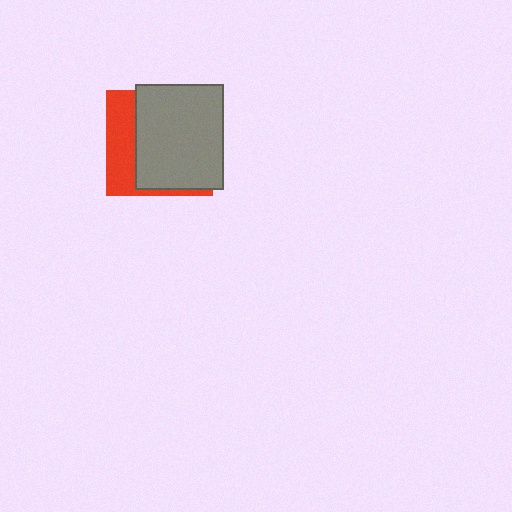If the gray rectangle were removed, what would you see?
You would see the complete red square.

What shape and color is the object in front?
The object in front is a gray rectangle.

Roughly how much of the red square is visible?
A small part of it is visible (roughly 32%).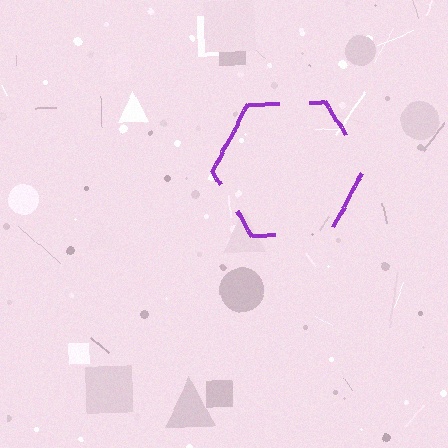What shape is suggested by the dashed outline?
The dashed outline suggests a hexagon.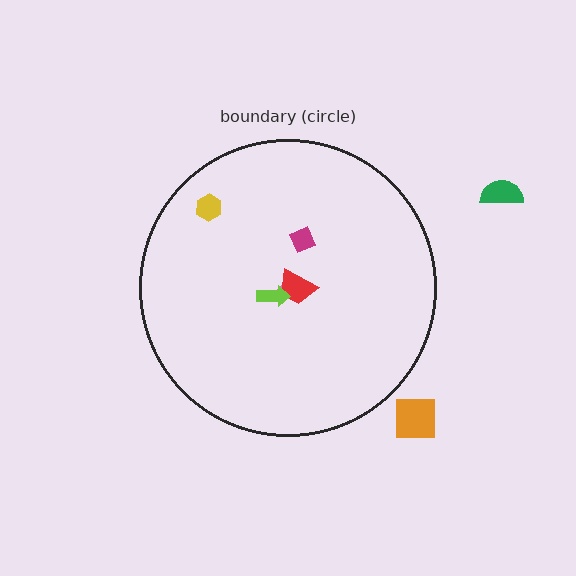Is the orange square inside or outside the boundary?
Outside.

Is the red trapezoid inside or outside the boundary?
Inside.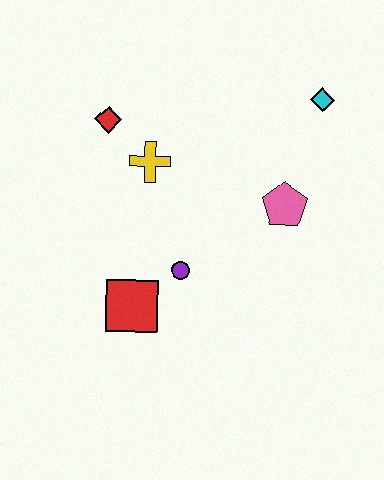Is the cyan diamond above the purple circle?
Yes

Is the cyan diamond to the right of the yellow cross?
Yes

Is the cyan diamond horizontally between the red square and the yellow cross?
No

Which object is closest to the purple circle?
The red square is closest to the purple circle.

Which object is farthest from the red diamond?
The cyan diamond is farthest from the red diamond.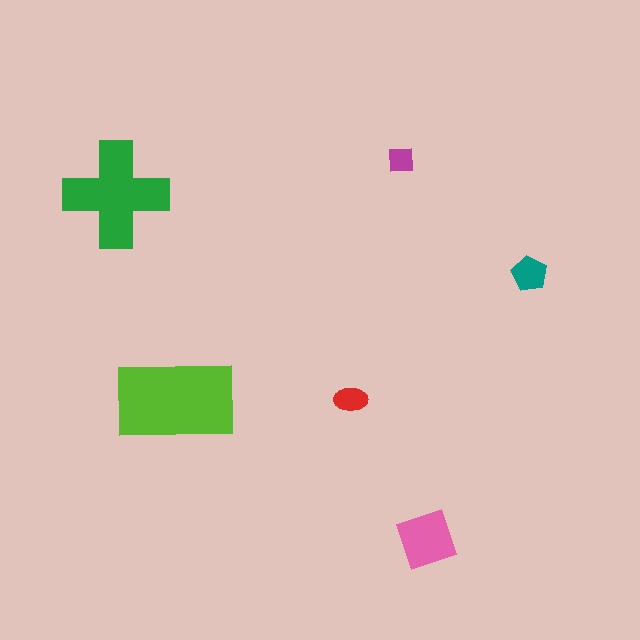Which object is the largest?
The lime rectangle.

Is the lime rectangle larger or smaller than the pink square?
Larger.